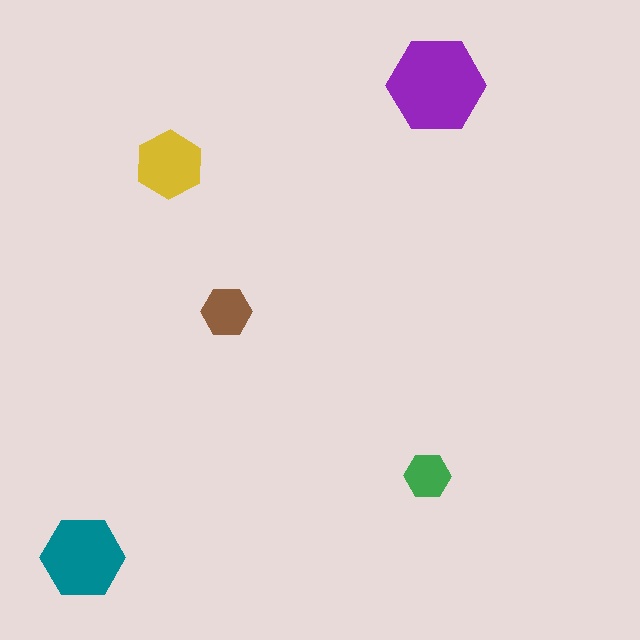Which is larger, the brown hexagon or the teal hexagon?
The teal one.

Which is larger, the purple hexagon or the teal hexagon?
The purple one.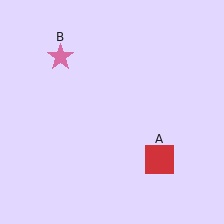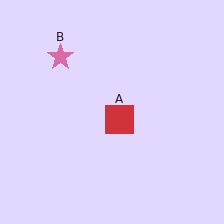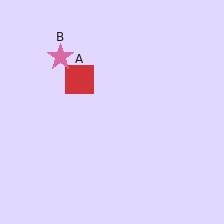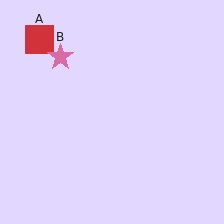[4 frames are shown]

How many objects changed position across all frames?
1 object changed position: red square (object A).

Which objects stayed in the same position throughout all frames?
Pink star (object B) remained stationary.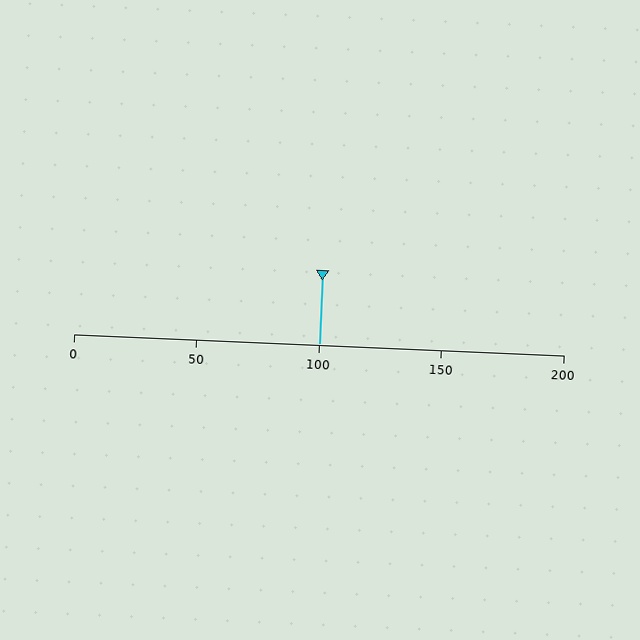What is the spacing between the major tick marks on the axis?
The major ticks are spaced 50 apart.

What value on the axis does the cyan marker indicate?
The marker indicates approximately 100.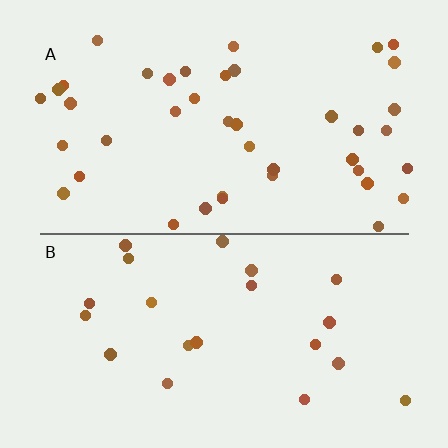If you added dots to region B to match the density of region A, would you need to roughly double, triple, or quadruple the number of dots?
Approximately double.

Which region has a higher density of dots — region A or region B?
A (the top).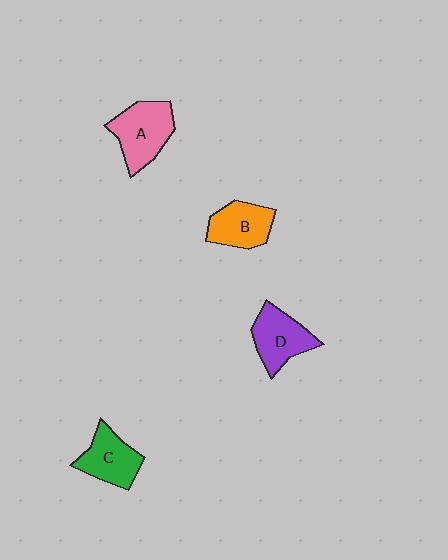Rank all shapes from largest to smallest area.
From largest to smallest: A (pink), D (purple), C (green), B (orange).